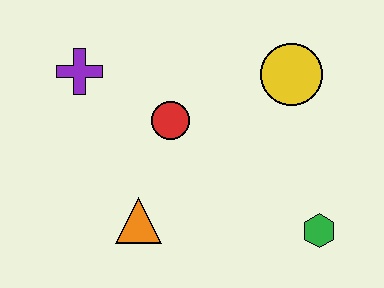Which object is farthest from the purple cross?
The green hexagon is farthest from the purple cross.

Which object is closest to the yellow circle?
The red circle is closest to the yellow circle.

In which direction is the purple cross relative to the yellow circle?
The purple cross is to the left of the yellow circle.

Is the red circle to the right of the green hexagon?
No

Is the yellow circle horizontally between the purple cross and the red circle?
No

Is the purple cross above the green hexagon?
Yes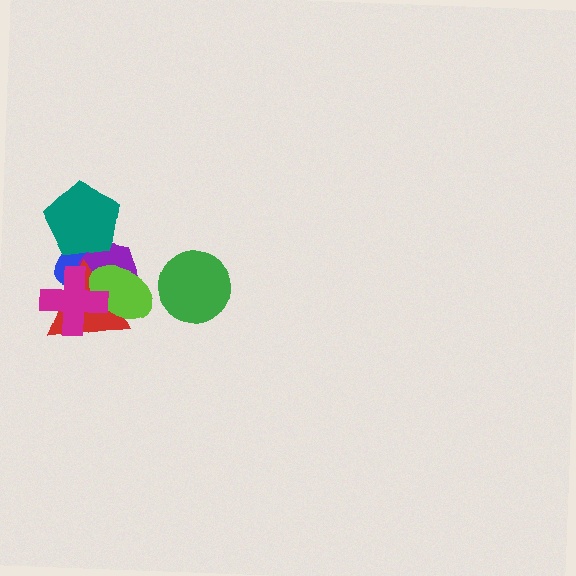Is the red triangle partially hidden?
Yes, it is partially covered by another shape.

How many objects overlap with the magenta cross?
4 objects overlap with the magenta cross.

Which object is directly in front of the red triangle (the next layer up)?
The lime ellipse is directly in front of the red triangle.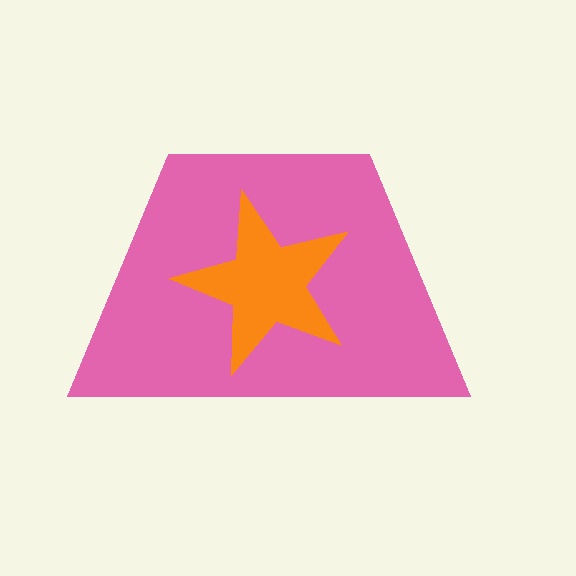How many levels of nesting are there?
2.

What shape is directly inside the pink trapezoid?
The orange star.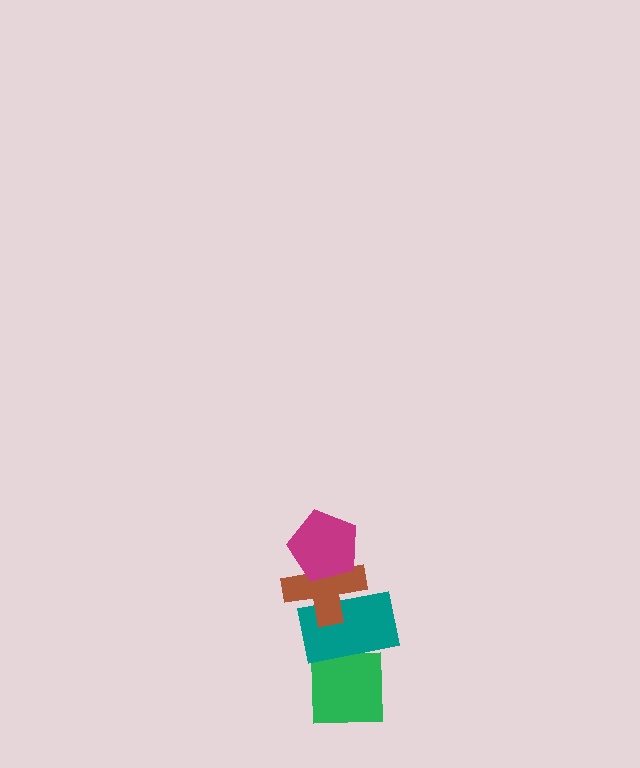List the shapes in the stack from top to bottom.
From top to bottom: the magenta pentagon, the brown cross, the teal rectangle, the green square.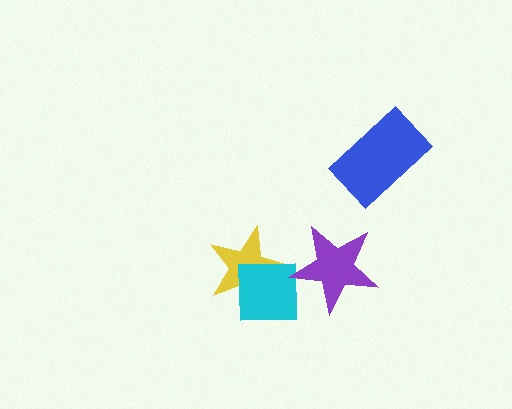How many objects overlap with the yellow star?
1 object overlaps with the yellow star.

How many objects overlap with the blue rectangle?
0 objects overlap with the blue rectangle.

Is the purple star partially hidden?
No, no other shape covers it.